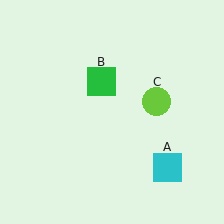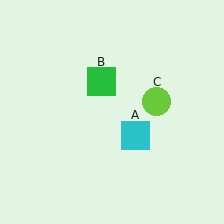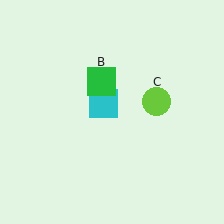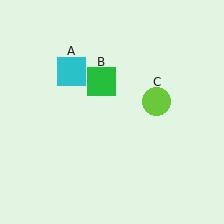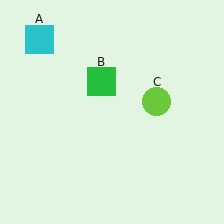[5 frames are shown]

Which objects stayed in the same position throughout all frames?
Green square (object B) and lime circle (object C) remained stationary.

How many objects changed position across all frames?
1 object changed position: cyan square (object A).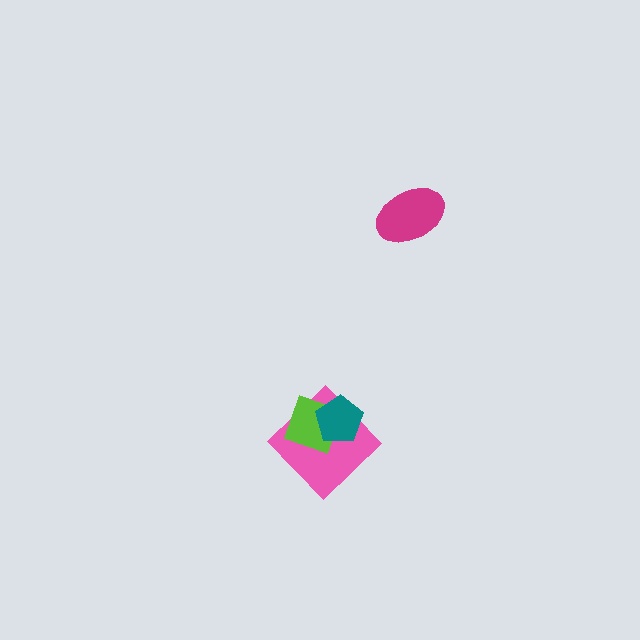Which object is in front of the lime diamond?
The teal pentagon is in front of the lime diamond.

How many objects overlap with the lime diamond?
2 objects overlap with the lime diamond.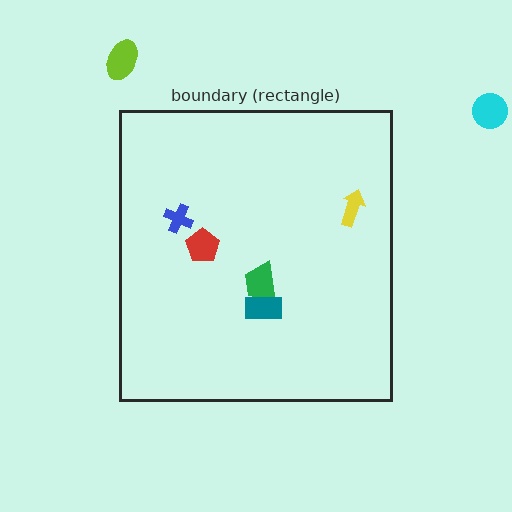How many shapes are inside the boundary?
5 inside, 2 outside.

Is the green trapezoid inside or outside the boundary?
Inside.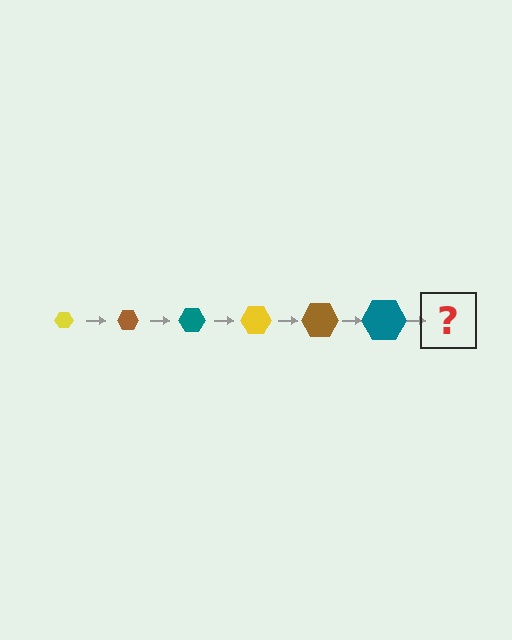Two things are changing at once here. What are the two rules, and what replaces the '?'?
The two rules are that the hexagon grows larger each step and the color cycles through yellow, brown, and teal. The '?' should be a yellow hexagon, larger than the previous one.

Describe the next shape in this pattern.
It should be a yellow hexagon, larger than the previous one.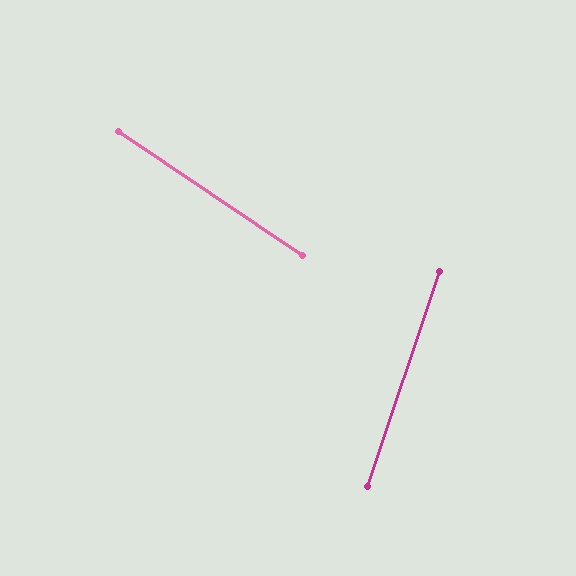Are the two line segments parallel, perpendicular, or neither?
Neither parallel nor perpendicular — they differ by about 74°.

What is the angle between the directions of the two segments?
Approximately 74 degrees.